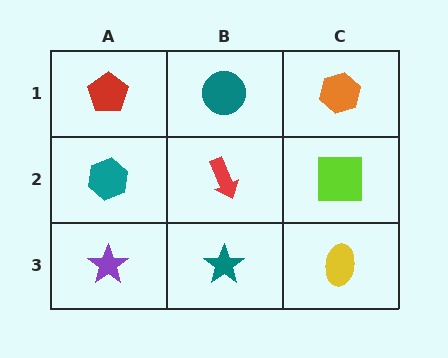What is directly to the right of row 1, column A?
A teal circle.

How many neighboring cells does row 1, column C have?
2.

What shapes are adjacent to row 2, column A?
A red pentagon (row 1, column A), a purple star (row 3, column A), a red arrow (row 2, column B).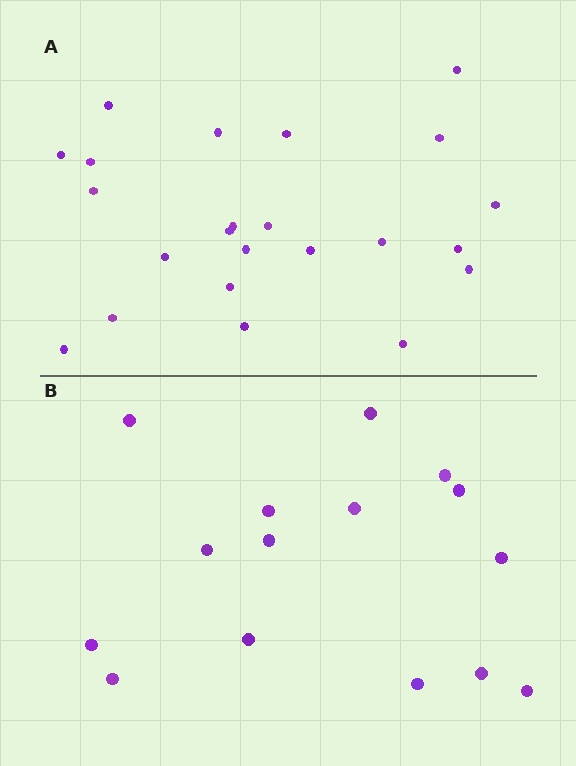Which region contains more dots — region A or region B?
Region A (the top region) has more dots.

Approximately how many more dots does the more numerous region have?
Region A has roughly 8 or so more dots than region B.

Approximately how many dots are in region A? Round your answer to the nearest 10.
About 20 dots. (The exact count is 23, which rounds to 20.)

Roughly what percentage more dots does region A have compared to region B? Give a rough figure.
About 55% more.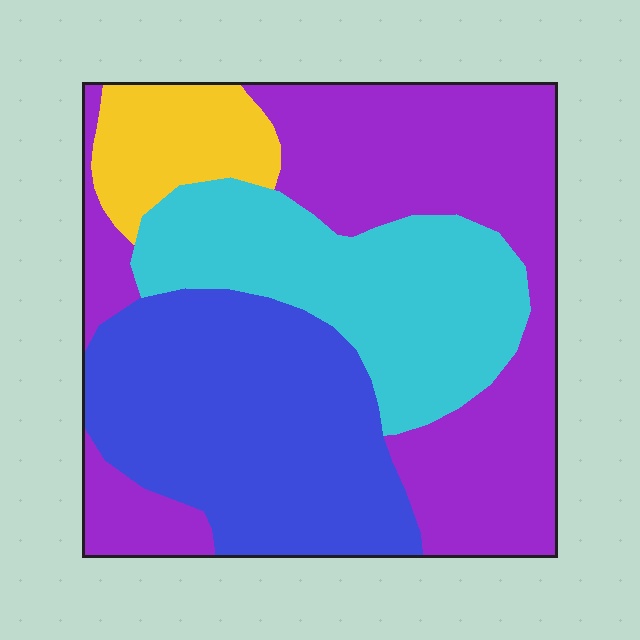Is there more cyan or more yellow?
Cyan.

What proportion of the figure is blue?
Blue covers about 30% of the figure.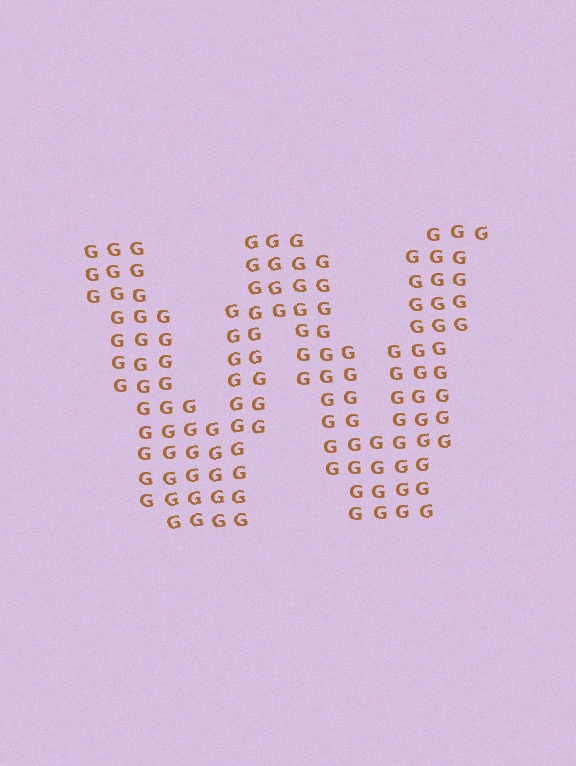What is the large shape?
The large shape is the letter W.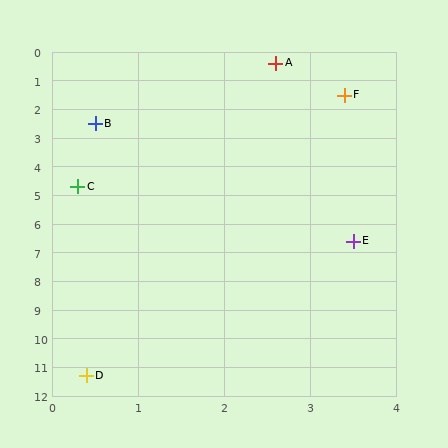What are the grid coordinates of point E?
Point E is at approximately (3.5, 6.6).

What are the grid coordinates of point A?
Point A is at approximately (2.6, 0.4).